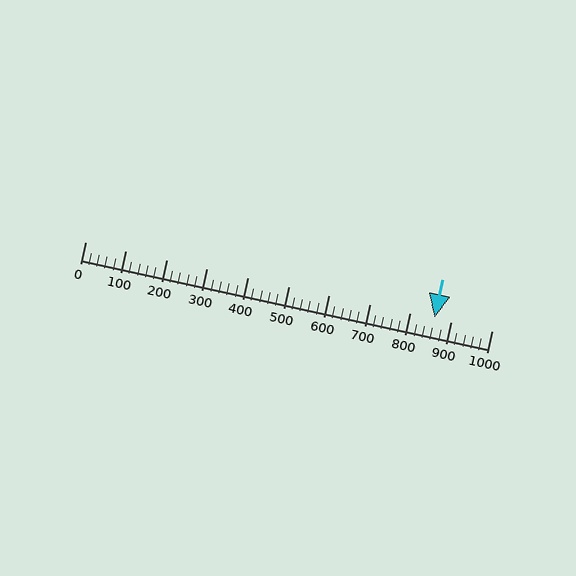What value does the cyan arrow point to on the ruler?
The cyan arrow points to approximately 860.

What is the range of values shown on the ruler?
The ruler shows values from 0 to 1000.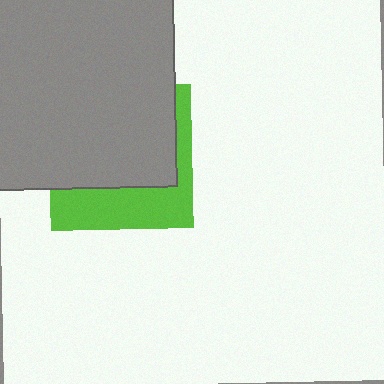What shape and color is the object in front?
The object in front is a gray rectangle.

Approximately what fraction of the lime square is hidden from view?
Roughly 64% of the lime square is hidden behind the gray rectangle.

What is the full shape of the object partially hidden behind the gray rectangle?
The partially hidden object is a lime square.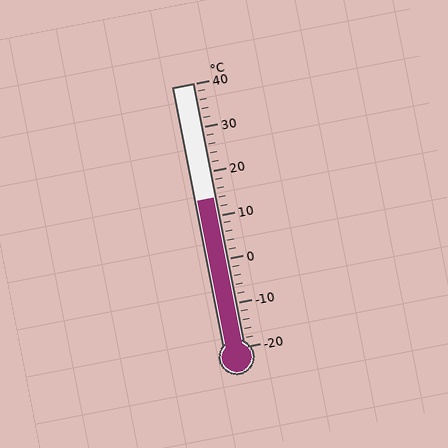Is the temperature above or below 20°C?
The temperature is below 20°C.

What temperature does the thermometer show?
The thermometer shows approximately 14°C.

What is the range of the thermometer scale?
The thermometer scale ranges from -20°C to 40°C.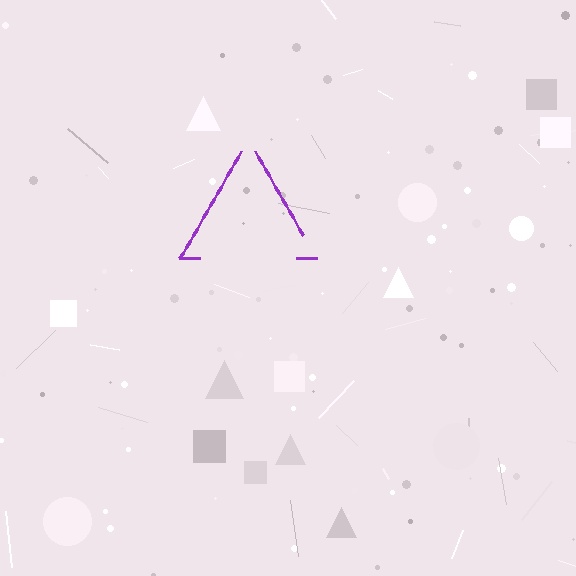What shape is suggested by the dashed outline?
The dashed outline suggests a triangle.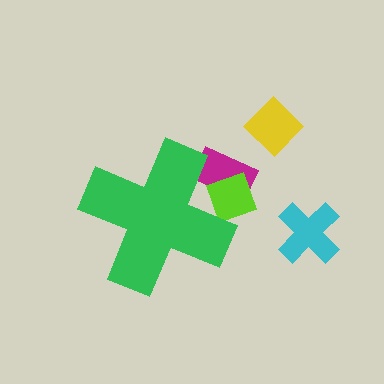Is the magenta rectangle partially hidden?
Yes, the magenta rectangle is partially hidden behind the green cross.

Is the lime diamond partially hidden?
Yes, the lime diamond is partially hidden behind the green cross.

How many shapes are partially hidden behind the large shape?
2 shapes are partially hidden.